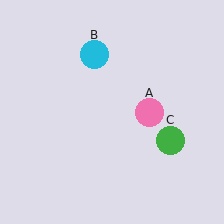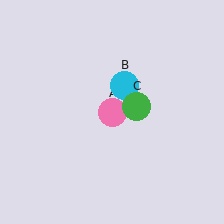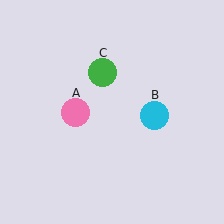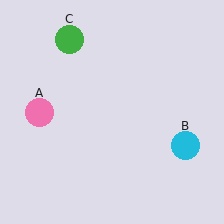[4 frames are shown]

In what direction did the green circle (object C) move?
The green circle (object C) moved up and to the left.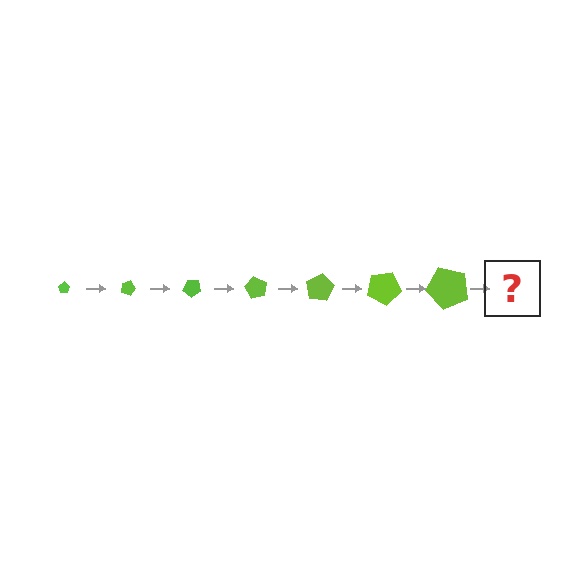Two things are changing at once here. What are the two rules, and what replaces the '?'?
The two rules are that the pentagon grows larger each step and it rotates 20 degrees each step. The '?' should be a pentagon, larger than the previous one and rotated 140 degrees from the start.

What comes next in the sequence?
The next element should be a pentagon, larger than the previous one and rotated 140 degrees from the start.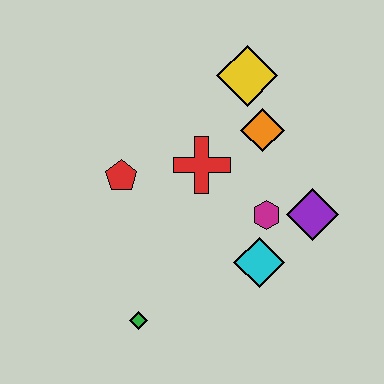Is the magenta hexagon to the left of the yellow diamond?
No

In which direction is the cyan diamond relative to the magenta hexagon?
The cyan diamond is below the magenta hexagon.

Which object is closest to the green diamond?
The cyan diamond is closest to the green diamond.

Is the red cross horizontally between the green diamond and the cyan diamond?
Yes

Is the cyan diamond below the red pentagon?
Yes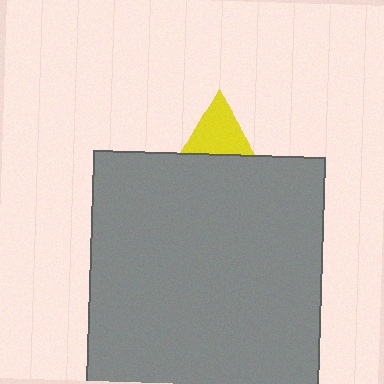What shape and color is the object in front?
The object in front is a gray square.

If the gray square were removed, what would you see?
You would see the complete yellow triangle.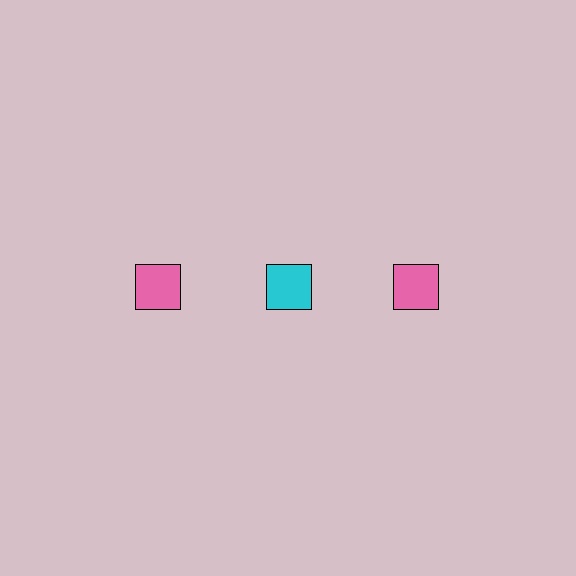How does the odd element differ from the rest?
It has a different color: cyan instead of pink.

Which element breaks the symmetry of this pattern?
The cyan square in the top row, second from left column breaks the symmetry. All other shapes are pink squares.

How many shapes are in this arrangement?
There are 3 shapes arranged in a grid pattern.